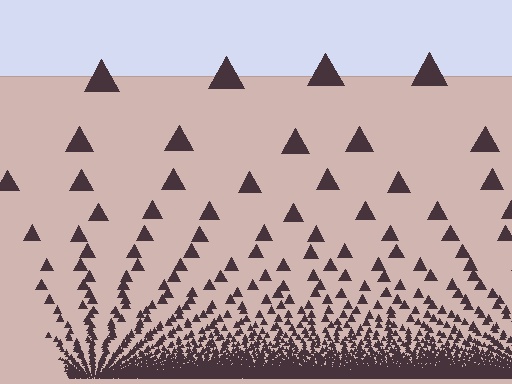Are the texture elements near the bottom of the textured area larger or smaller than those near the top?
Smaller. The gradient is inverted — elements near the bottom are smaller and denser.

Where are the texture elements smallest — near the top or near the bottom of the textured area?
Near the bottom.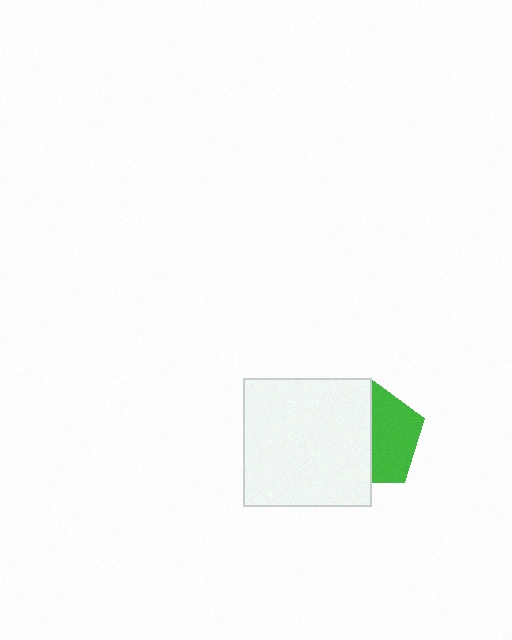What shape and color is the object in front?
The object in front is a white square.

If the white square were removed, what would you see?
You would see the complete green pentagon.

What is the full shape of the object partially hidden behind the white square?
The partially hidden object is a green pentagon.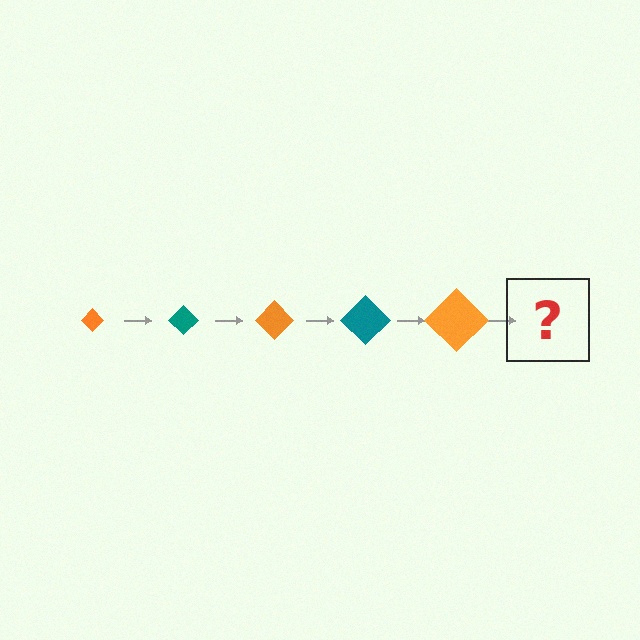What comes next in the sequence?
The next element should be a teal diamond, larger than the previous one.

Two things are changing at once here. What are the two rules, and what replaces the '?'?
The two rules are that the diamond grows larger each step and the color cycles through orange and teal. The '?' should be a teal diamond, larger than the previous one.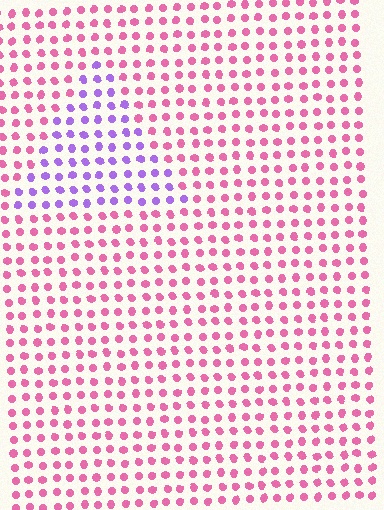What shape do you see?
I see a triangle.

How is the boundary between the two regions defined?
The boundary is defined purely by a slight shift in hue (about 58 degrees). Spacing, size, and orientation are identical on both sides.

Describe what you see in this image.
The image is filled with small pink elements in a uniform arrangement. A triangle-shaped region is visible where the elements are tinted to a slightly different hue, forming a subtle color boundary.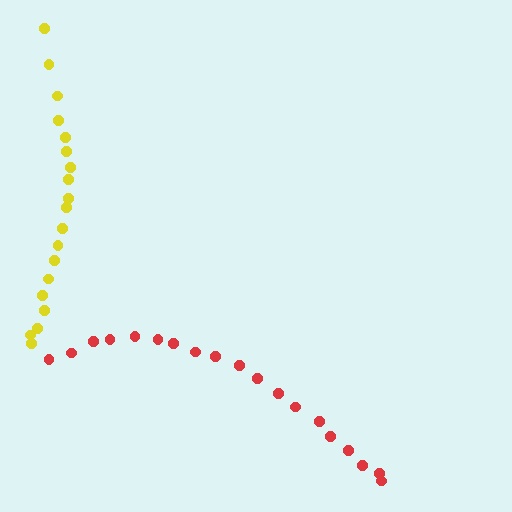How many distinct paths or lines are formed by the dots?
There are 2 distinct paths.